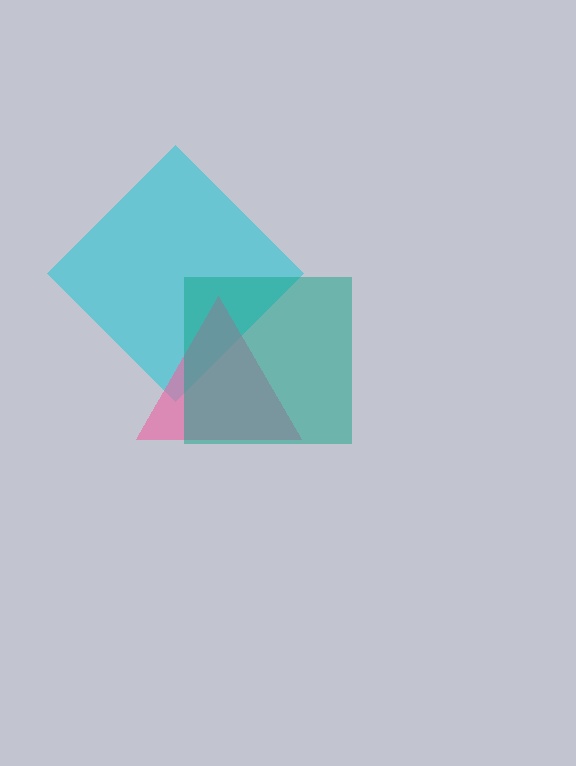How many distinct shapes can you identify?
There are 3 distinct shapes: a cyan diamond, a pink triangle, a teal square.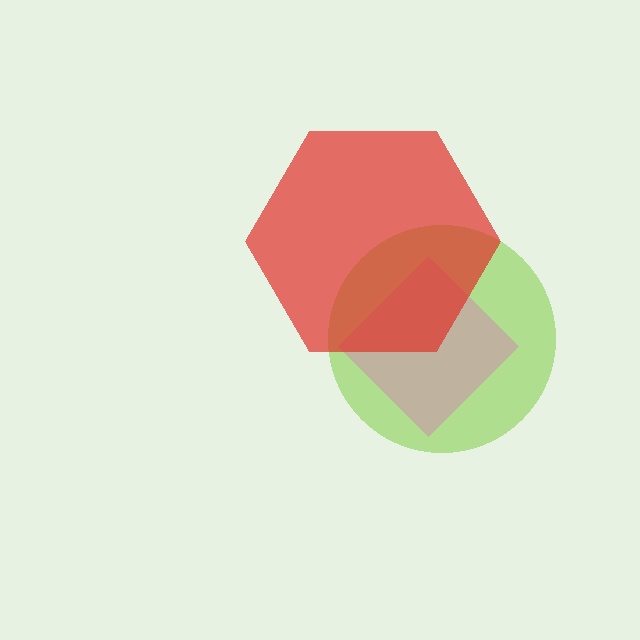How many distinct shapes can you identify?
There are 3 distinct shapes: a lime circle, a pink diamond, a red hexagon.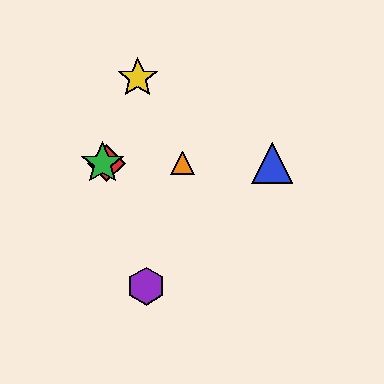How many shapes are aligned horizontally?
4 shapes (the red diamond, the blue triangle, the green star, the orange triangle) are aligned horizontally.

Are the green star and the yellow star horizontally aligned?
No, the green star is at y≈163 and the yellow star is at y≈78.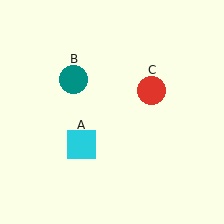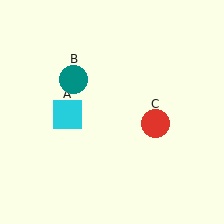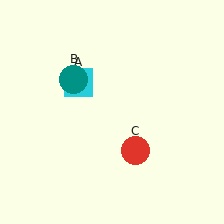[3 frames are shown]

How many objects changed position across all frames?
2 objects changed position: cyan square (object A), red circle (object C).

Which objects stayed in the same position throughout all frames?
Teal circle (object B) remained stationary.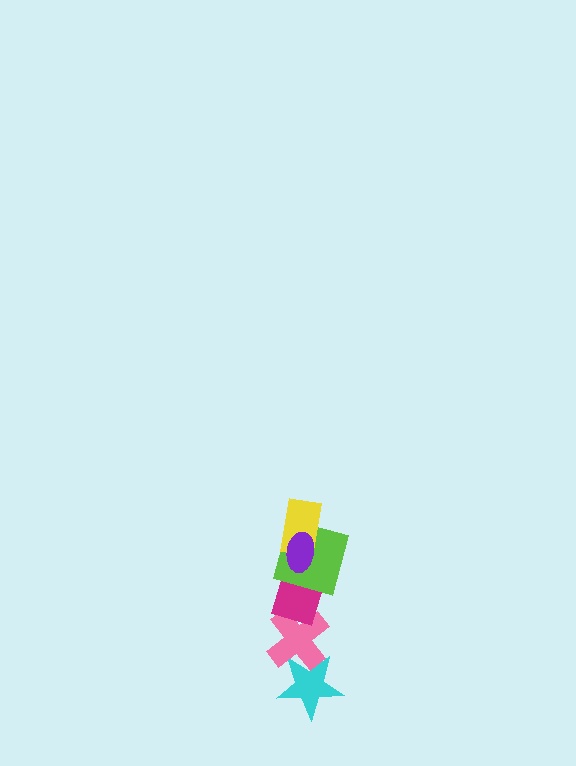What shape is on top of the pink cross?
The magenta diamond is on top of the pink cross.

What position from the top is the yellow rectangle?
The yellow rectangle is 2nd from the top.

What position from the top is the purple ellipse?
The purple ellipse is 1st from the top.